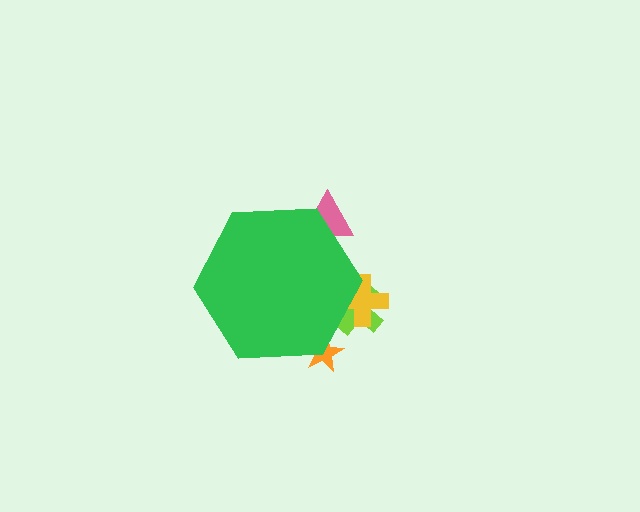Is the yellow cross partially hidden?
Yes, the yellow cross is partially hidden behind the green hexagon.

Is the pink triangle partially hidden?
Yes, the pink triangle is partially hidden behind the green hexagon.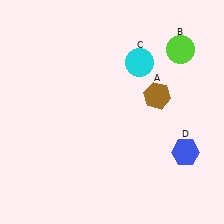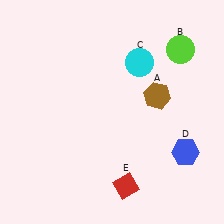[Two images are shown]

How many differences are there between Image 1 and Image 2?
There is 1 difference between the two images.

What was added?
A red diamond (E) was added in Image 2.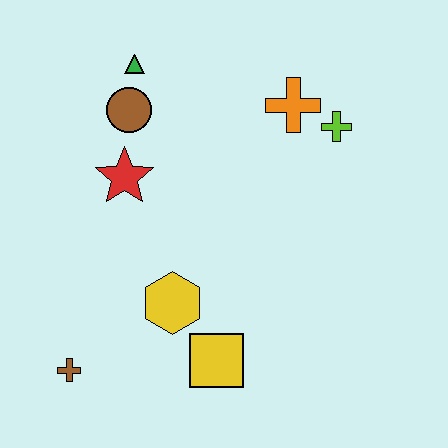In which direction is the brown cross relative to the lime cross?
The brown cross is to the left of the lime cross.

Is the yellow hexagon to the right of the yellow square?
No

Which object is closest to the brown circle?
The green triangle is closest to the brown circle.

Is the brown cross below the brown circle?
Yes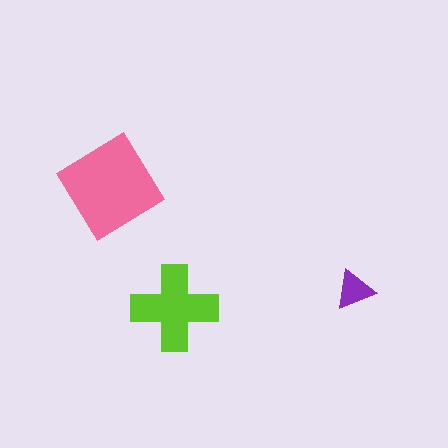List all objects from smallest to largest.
The purple triangle, the lime cross, the pink diamond.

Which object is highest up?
The pink diamond is topmost.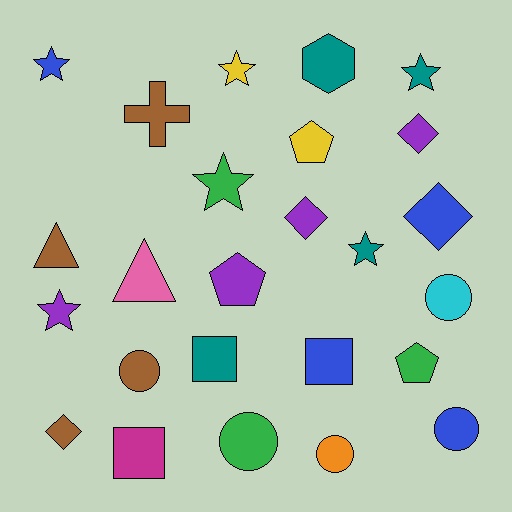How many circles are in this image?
There are 5 circles.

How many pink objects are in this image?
There is 1 pink object.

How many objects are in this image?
There are 25 objects.